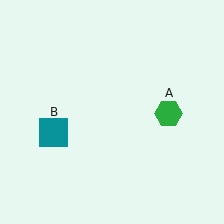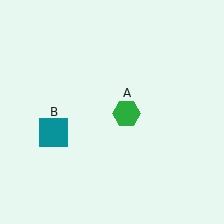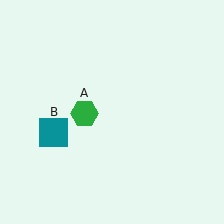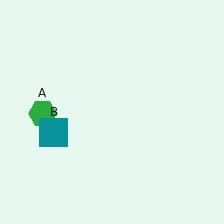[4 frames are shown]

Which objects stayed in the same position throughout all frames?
Teal square (object B) remained stationary.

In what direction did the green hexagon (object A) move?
The green hexagon (object A) moved left.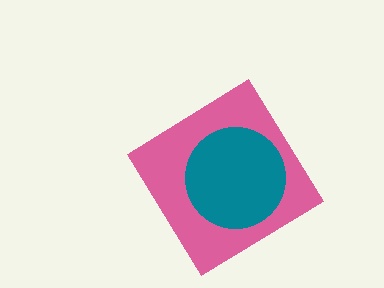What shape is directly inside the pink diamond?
The teal circle.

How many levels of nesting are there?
2.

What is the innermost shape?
The teal circle.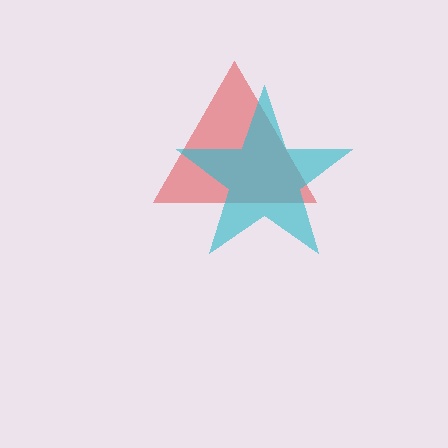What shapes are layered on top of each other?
The layered shapes are: a red triangle, a cyan star.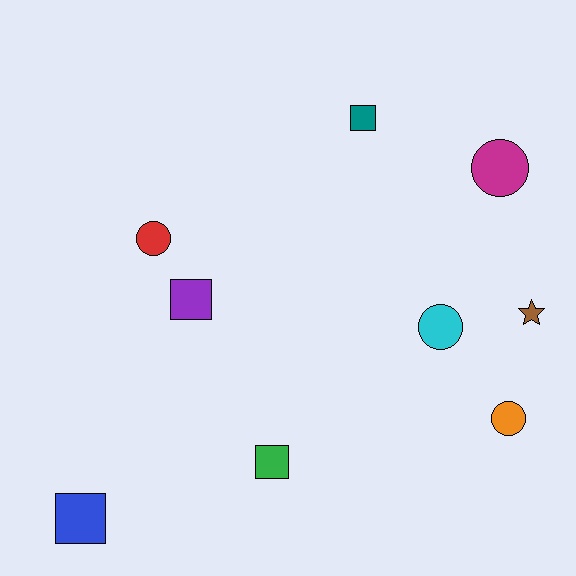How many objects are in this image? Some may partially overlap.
There are 9 objects.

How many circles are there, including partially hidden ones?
There are 4 circles.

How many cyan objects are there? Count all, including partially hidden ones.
There is 1 cyan object.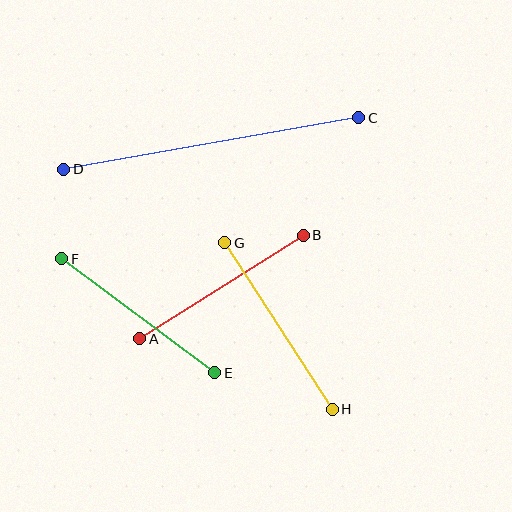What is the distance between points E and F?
The distance is approximately 191 pixels.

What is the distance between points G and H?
The distance is approximately 198 pixels.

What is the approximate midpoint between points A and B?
The midpoint is at approximately (221, 287) pixels.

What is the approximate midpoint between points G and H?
The midpoint is at approximately (278, 326) pixels.